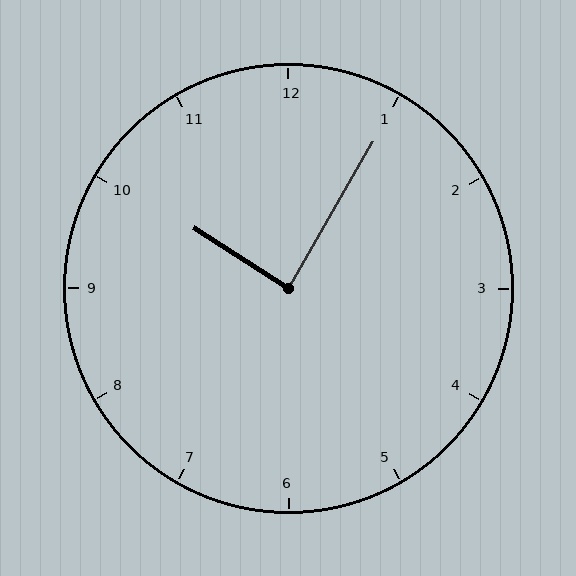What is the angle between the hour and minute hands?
Approximately 88 degrees.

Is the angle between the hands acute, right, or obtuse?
It is right.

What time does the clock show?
10:05.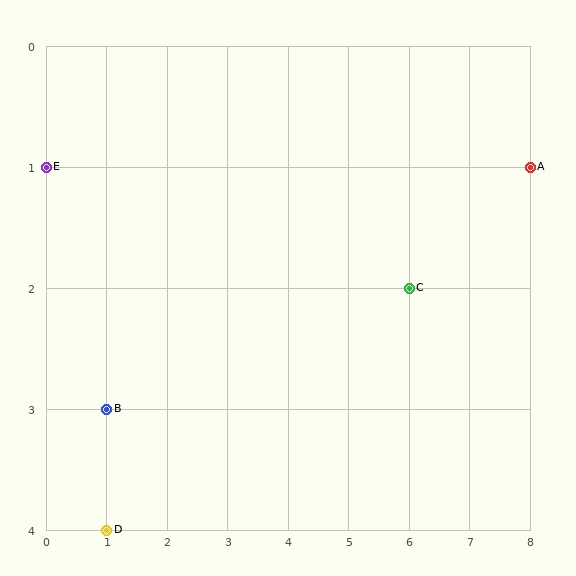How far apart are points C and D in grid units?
Points C and D are 5 columns and 2 rows apart (about 5.4 grid units diagonally).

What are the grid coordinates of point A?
Point A is at grid coordinates (8, 1).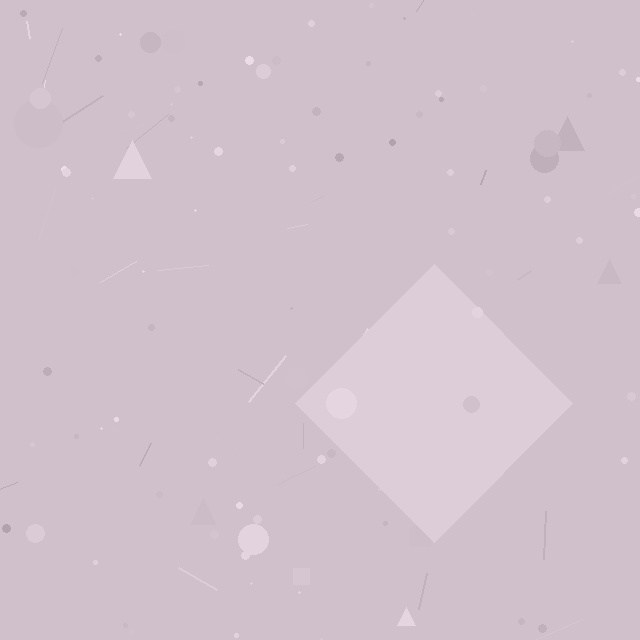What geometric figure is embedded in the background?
A diamond is embedded in the background.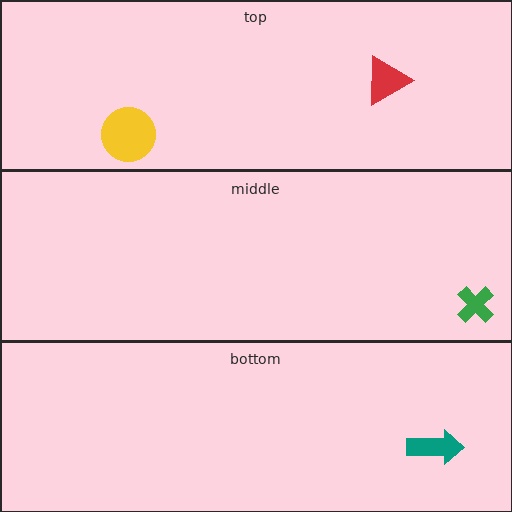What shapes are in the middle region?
The green cross.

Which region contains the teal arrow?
The bottom region.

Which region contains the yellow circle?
The top region.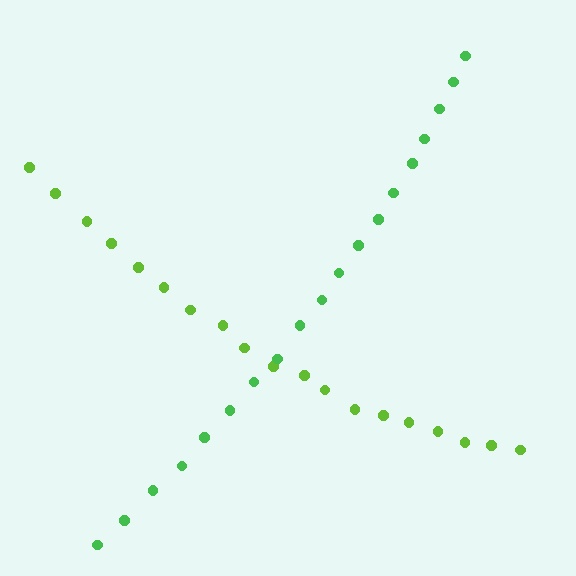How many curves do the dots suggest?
There are 2 distinct paths.